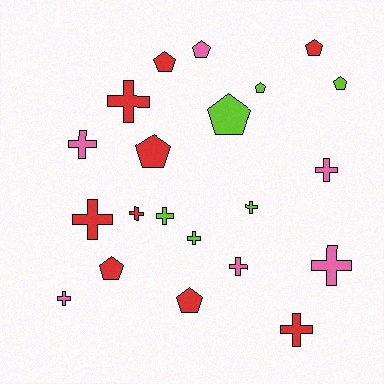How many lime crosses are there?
There are 3 lime crosses.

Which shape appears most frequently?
Cross, with 12 objects.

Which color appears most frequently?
Red, with 9 objects.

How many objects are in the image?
There are 21 objects.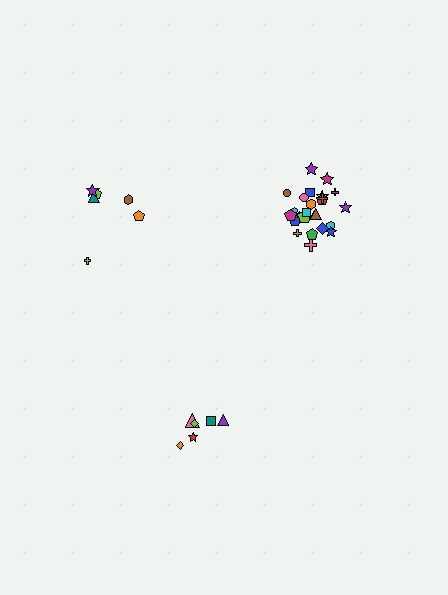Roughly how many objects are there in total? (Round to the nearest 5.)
Roughly 35 objects in total.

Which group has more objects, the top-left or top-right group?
The top-right group.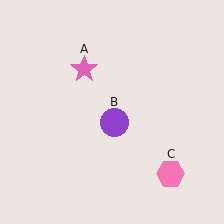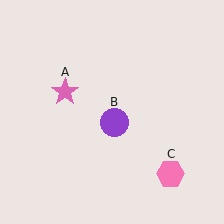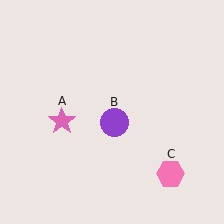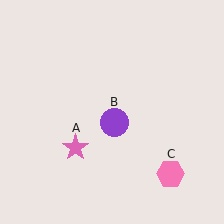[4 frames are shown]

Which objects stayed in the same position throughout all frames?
Purple circle (object B) and pink hexagon (object C) remained stationary.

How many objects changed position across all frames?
1 object changed position: pink star (object A).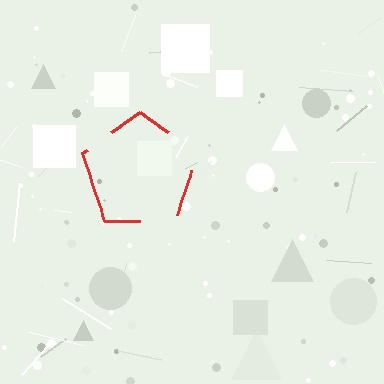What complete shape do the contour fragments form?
The contour fragments form a pentagon.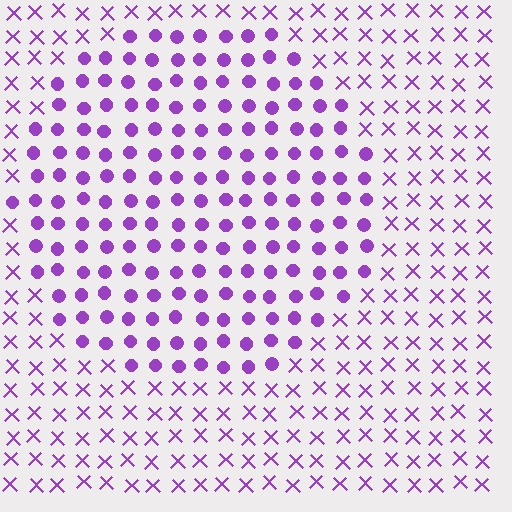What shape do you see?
I see a circle.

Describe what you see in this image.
The image is filled with small purple elements arranged in a uniform grid. A circle-shaped region contains circles, while the surrounding area contains X marks. The boundary is defined purely by the change in element shape.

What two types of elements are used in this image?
The image uses circles inside the circle region and X marks outside it.